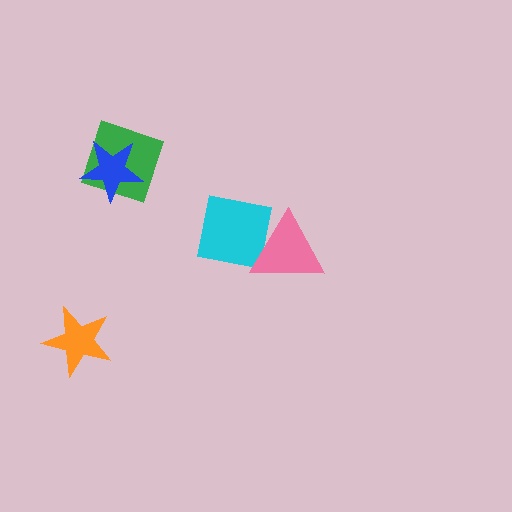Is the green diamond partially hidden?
Yes, it is partially covered by another shape.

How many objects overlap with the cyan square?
1 object overlaps with the cyan square.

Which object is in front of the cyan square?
The pink triangle is in front of the cyan square.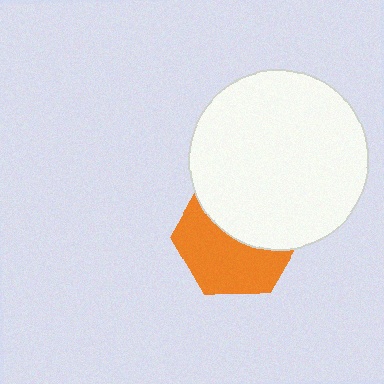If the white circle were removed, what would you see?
You would see the complete orange hexagon.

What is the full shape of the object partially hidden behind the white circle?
The partially hidden object is an orange hexagon.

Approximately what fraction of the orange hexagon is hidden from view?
Roughly 47% of the orange hexagon is hidden behind the white circle.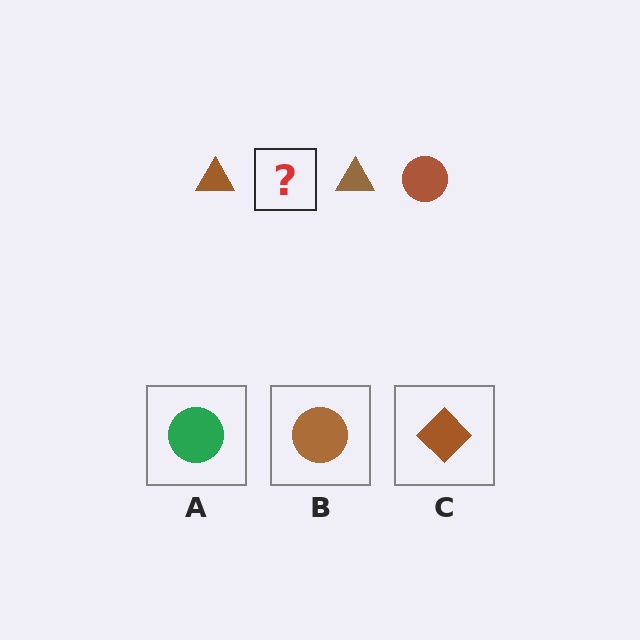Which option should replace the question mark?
Option B.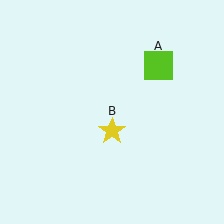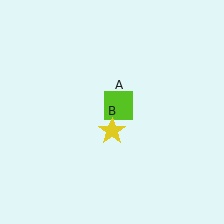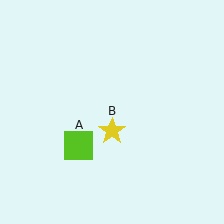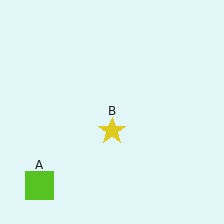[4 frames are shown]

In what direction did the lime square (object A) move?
The lime square (object A) moved down and to the left.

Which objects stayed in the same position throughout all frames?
Yellow star (object B) remained stationary.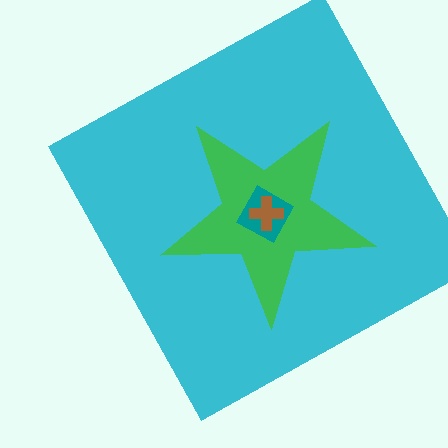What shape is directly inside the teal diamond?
The brown cross.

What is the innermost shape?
The brown cross.